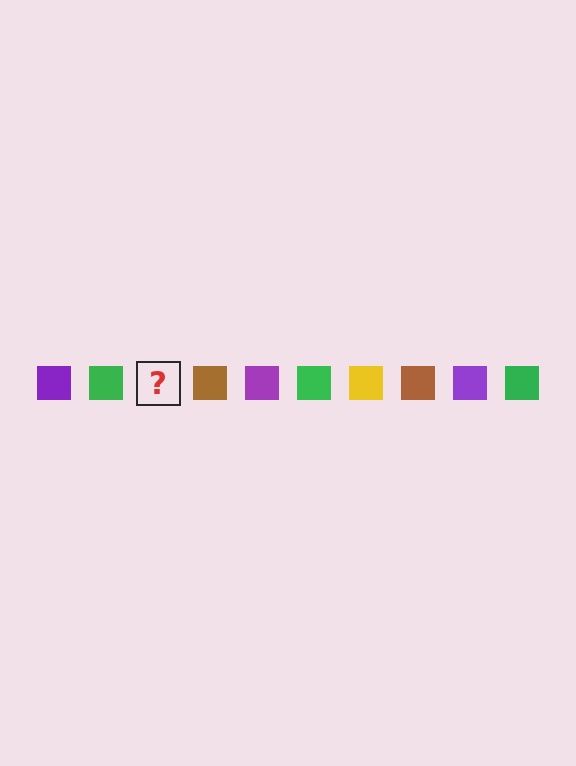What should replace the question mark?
The question mark should be replaced with a yellow square.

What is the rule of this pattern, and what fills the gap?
The rule is that the pattern cycles through purple, green, yellow, brown squares. The gap should be filled with a yellow square.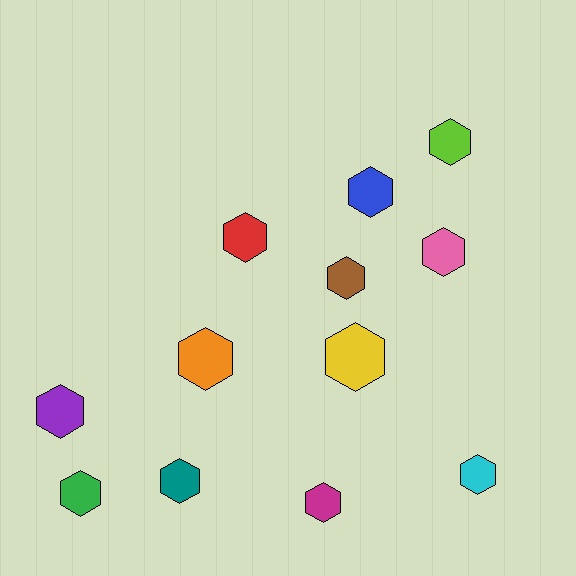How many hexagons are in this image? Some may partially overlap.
There are 12 hexagons.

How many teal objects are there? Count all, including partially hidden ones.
There is 1 teal object.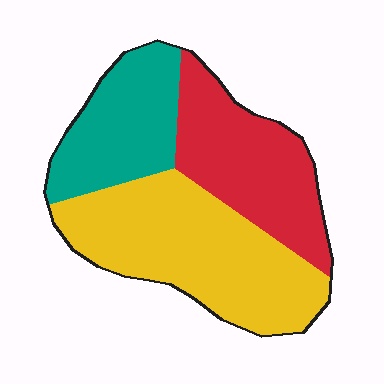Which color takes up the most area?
Yellow, at roughly 45%.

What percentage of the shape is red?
Red takes up about one third (1/3) of the shape.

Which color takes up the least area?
Teal, at roughly 25%.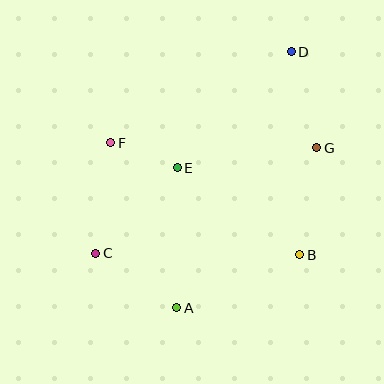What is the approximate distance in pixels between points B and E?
The distance between B and E is approximately 150 pixels.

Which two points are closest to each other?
Points E and F are closest to each other.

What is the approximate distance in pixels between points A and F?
The distance between A and F is approximately 178 pixels.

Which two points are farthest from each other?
Points C and D are farthest from each other.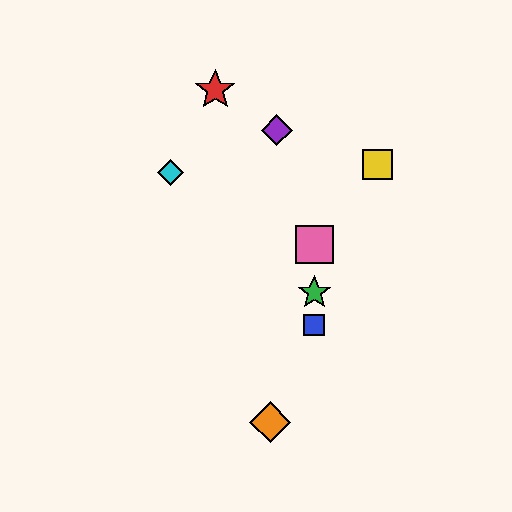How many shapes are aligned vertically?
3 shapes (the blue square, the green star, the pink square) are aligned vertically.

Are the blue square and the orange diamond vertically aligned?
No, the blue square is at x≈314 and the orange diamond is at x≈270.